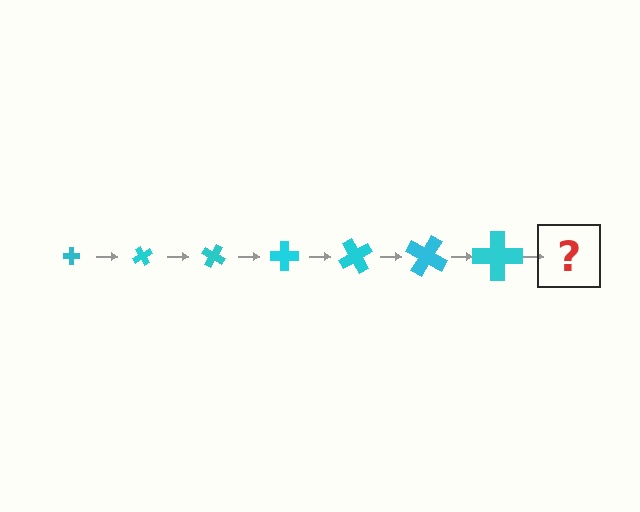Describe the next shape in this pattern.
It should be a cross, larger than the previous one and rotated 420 degrees from the start.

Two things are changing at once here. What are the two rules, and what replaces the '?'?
The two rules are that the cross grows larger each step and it rotates 60 degrees each step. The '?' should be a cross, larger than the previous one and rotated 420 degrees from the start.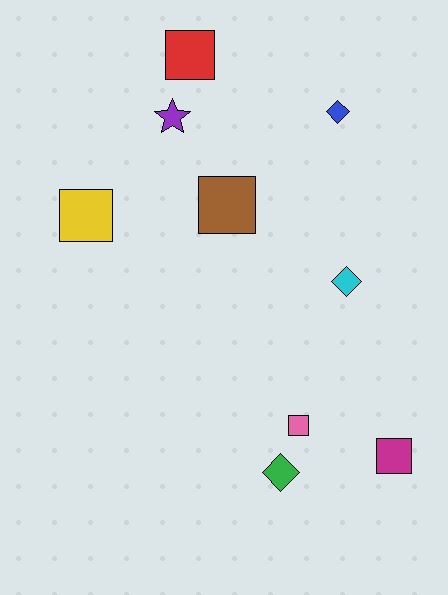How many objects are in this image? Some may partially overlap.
There are 9 objects.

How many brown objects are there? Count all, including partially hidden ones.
There is 1 brown object.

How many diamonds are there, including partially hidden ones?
There are 3 diamonds.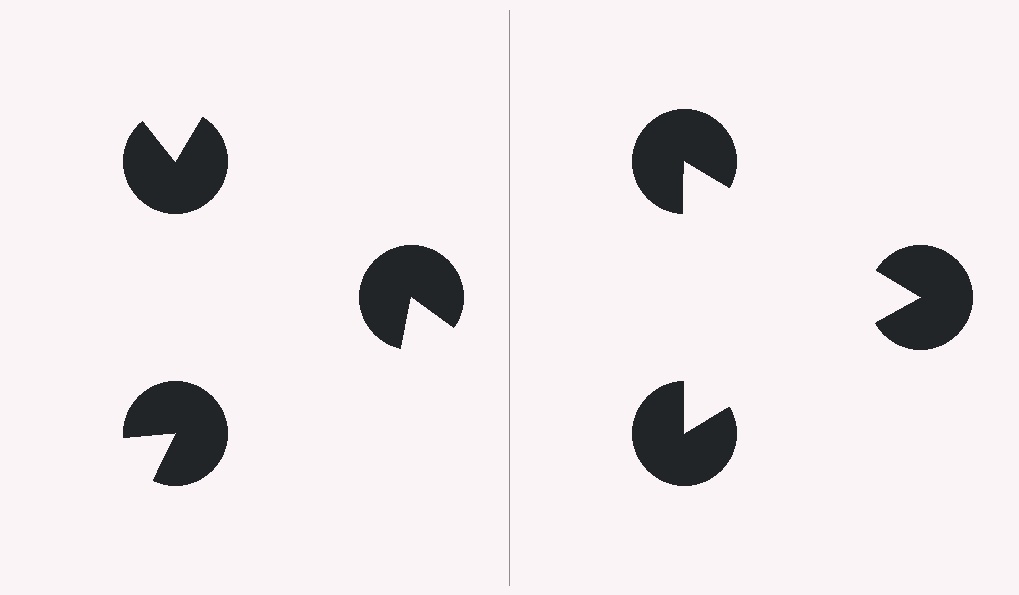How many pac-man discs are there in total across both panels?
6 — 3 on each side.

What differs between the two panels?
The pac-man discs are positioned identically on both sides; only the wedge orientations differ. On the right they align to a triangle; on the left they are misaligned.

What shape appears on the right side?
An illusory triangle.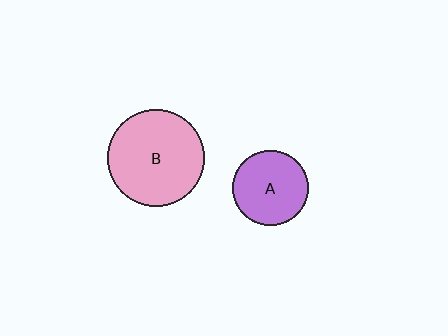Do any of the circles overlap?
No, none of the circles overlap.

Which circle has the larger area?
Circle B (pink).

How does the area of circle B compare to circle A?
Approximately 1.6 times.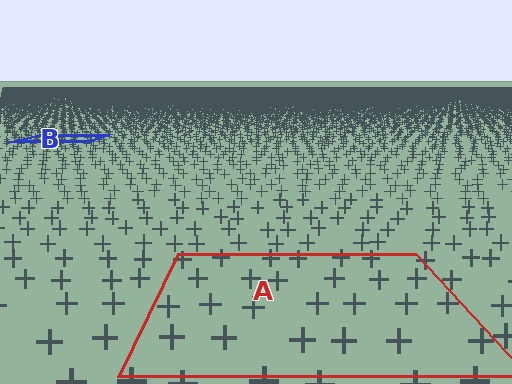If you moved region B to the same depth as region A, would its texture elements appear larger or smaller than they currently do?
They would appear larger. At a closer depth, the same texture elements are projected at a bigger on-screen size.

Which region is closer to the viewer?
Region A is closer. The texture elements there are larger and more spread out.